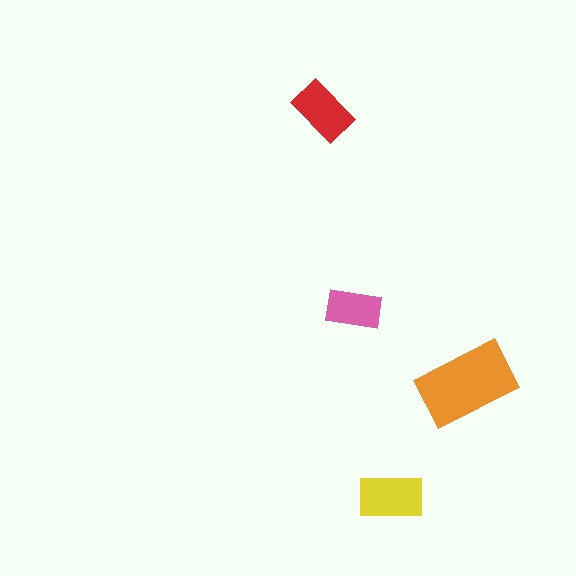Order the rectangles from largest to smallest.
the orange one, the yellow one, the red one, the pink one.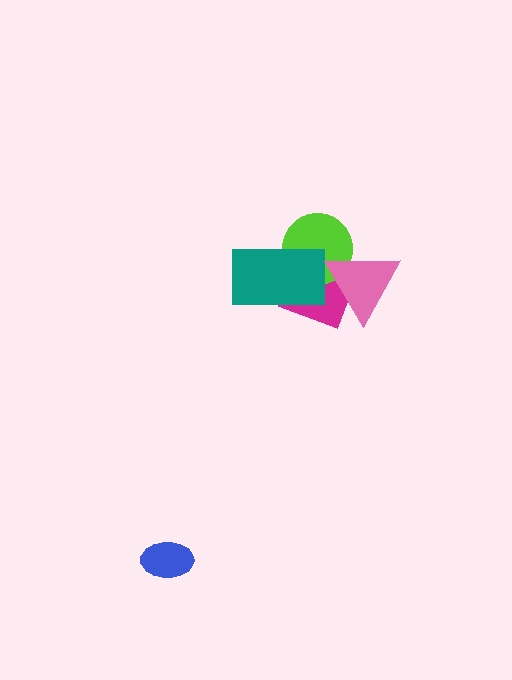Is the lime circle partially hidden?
Yes, it is partially covered by another shape.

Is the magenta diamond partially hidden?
Yes, it is partially covered by another shape.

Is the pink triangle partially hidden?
No, no other shape covers it.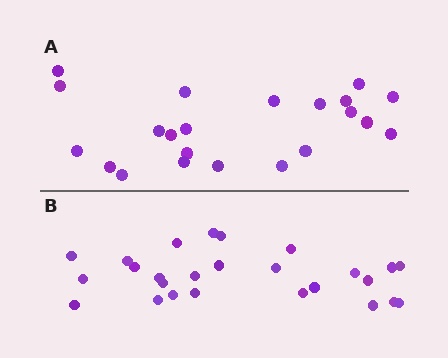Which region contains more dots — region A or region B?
Region B (the bottom region) has more dots.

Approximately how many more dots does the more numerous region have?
Region B has about 4 more dots than region A.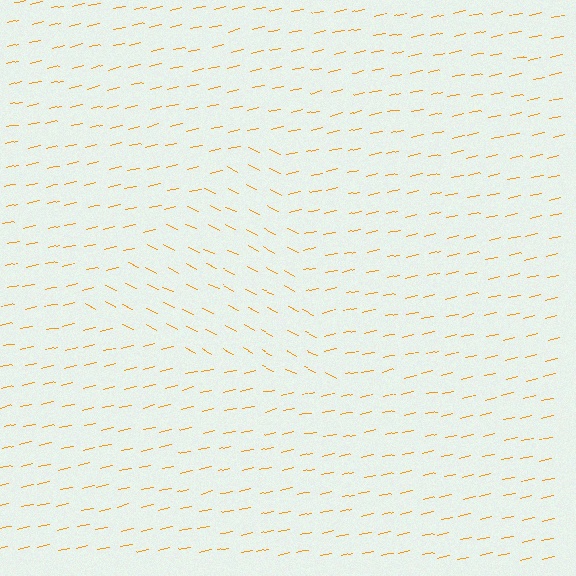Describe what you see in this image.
The image is filled with small orange line segments. A triangle region in the image has lines oriented differently from the surrounding lines, creating a visible texture boundary.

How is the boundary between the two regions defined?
The boundary is defined purely by a change in line orientation (approximately 38 degrees difference). All lines are the same color and thickness.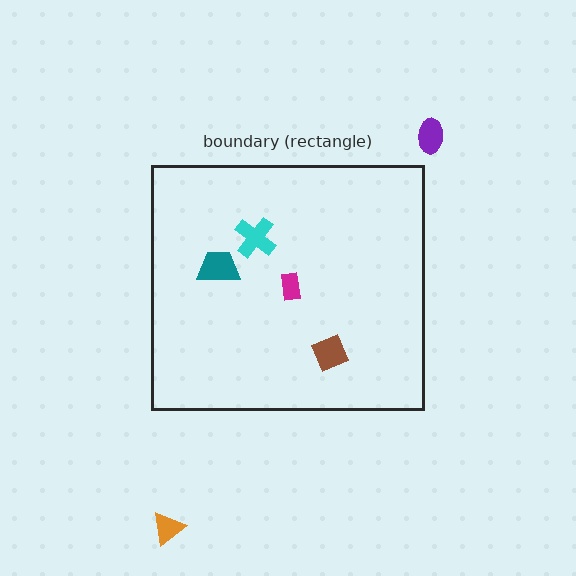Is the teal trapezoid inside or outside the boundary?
Inside.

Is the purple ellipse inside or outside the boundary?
Outside.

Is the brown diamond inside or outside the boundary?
Inside.